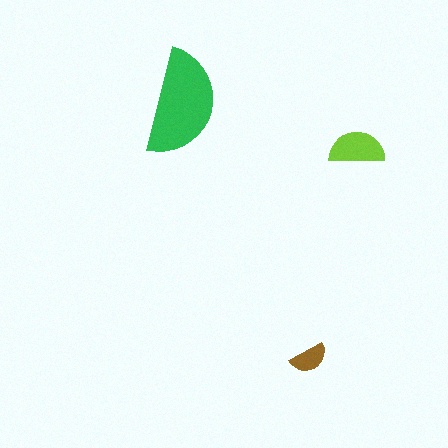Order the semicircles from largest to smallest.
the green one, the lime one, the brown one.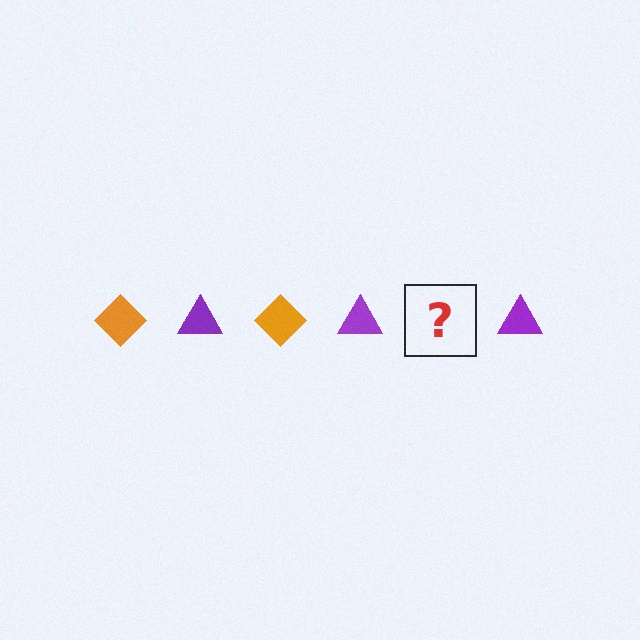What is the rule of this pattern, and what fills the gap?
The rule is that the pattern alternates between orange diamond and purple triangle. The gap should be filled with an orange diamond.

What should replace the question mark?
The question mark should be replaced with an orange diamond.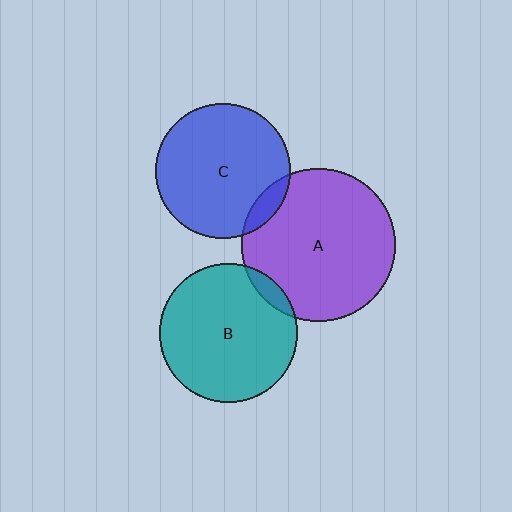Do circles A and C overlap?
Yes.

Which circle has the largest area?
Circle A (purple).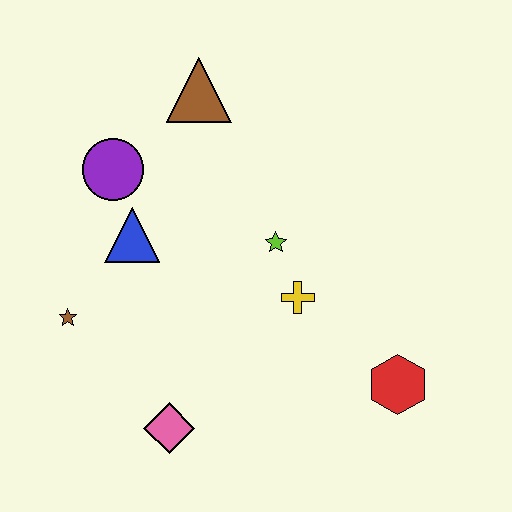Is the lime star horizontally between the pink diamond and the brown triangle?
No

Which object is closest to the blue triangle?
The purple circle is closest to the blue triangle.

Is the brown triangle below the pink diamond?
No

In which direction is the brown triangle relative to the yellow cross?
The brown triangle is above the yellow cross.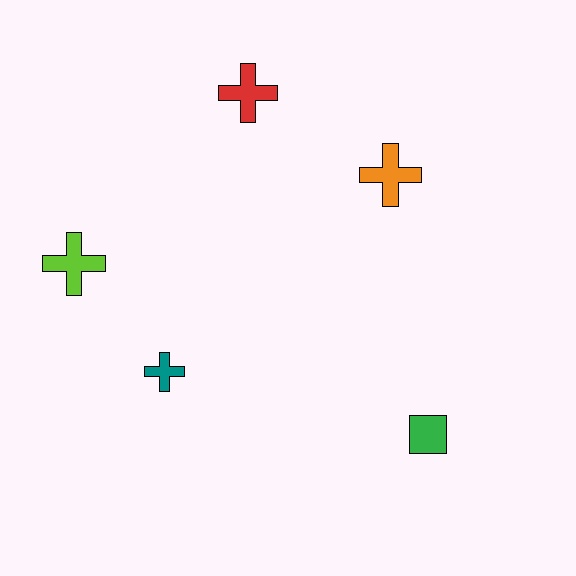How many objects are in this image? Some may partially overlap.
There are 5 objects.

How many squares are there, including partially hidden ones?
There is 1 square.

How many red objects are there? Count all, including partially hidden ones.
There is 1 red object.